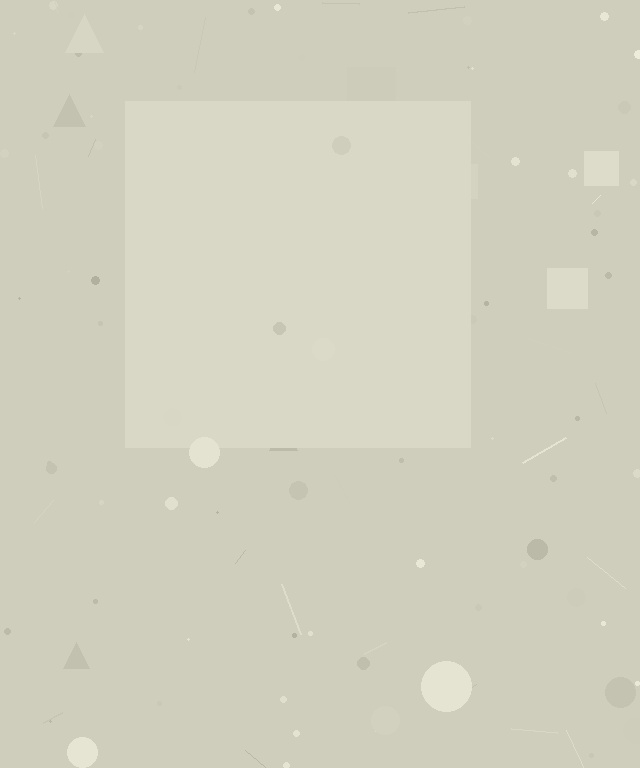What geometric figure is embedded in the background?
A square is embedded in the background.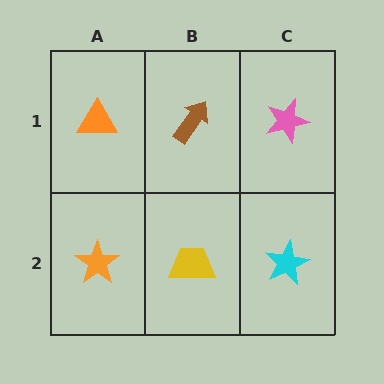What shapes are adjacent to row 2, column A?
An orange triangle (row 1, column A), a yellow trapezoid (row 2, column B).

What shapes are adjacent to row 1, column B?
A yellow trapezoid (row 2, column B), an orange triangle (row 1, column A), a pink star (row 1, column C).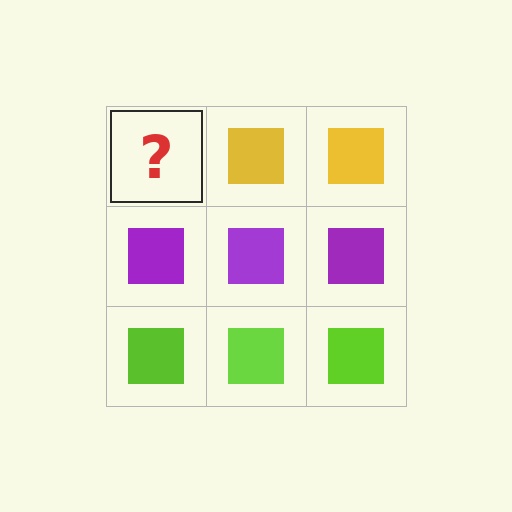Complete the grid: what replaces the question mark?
The question mark should be replaced with a yellow square.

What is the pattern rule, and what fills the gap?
The rule is that each row has a consistent color. The gap should be filled with a yellow square.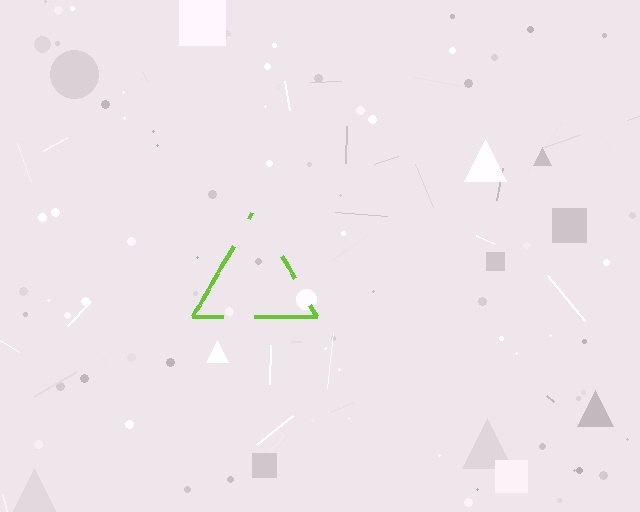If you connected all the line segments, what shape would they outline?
They would outline a triangle.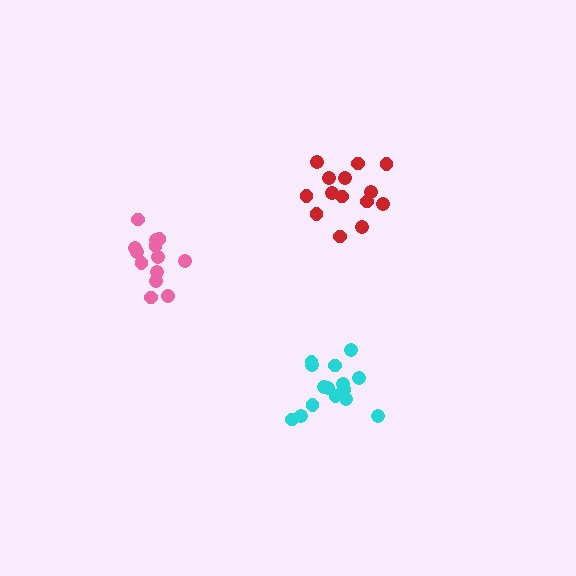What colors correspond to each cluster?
The clusters are colored: cyan, pink, red.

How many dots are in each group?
Group 1: 15 dots, Group 2: 13 dots, Group 3: 14 dots (42 total).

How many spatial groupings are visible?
There are 3 spatial groupings.